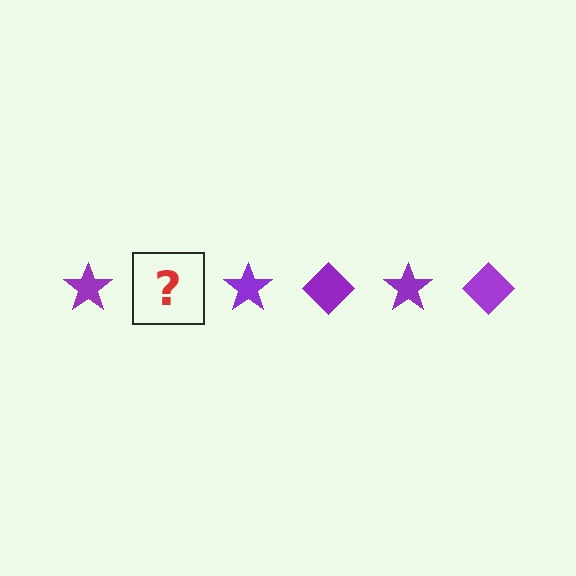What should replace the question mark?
The question mark should be replaced with a purple diamond.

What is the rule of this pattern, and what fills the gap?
The rule is that the pattern cycles through star, diamond shapes in purple. The gap should be filled with a purple diamond.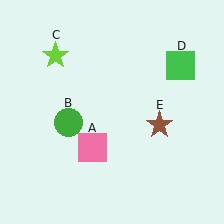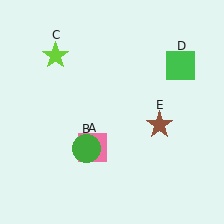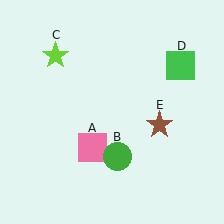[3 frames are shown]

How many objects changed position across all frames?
1 object changed position: green circle (object B).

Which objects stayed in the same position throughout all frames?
Pink square (object A) and lime star (object C) and green square (object D) and brown star (object E) remained stationary.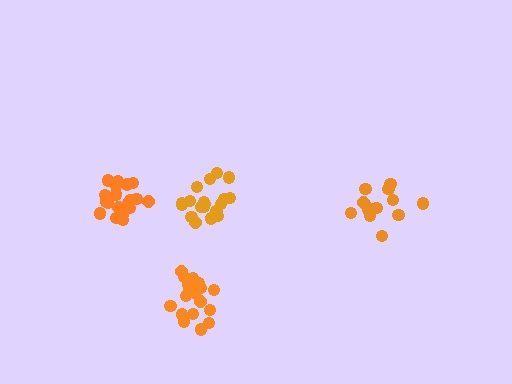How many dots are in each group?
Group 1: 13 dots, Group 2: 19 dots, Group 3: 19 dots, Group 4: 19 dots (70 total).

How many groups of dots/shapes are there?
There are 4 groups.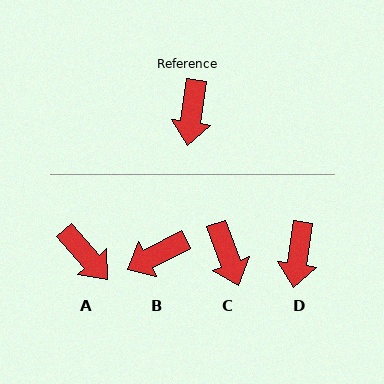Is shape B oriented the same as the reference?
No, it is off by about 55 degrees.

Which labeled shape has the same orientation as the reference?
D.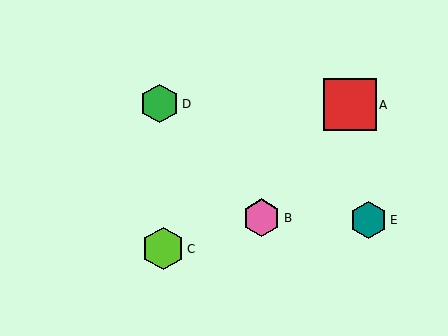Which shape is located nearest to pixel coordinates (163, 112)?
The green hexagon (labeled D) at (160, 104) is nearest to that location.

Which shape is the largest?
The red square (labeled A) is the largest.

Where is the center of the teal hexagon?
The center of the teal hexagon is at (369, 220).